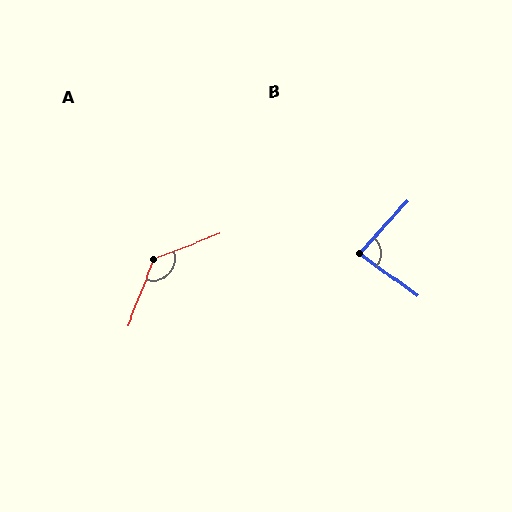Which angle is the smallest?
B, at approximately 83 degrees.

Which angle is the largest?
A, at approximately 132 degrees.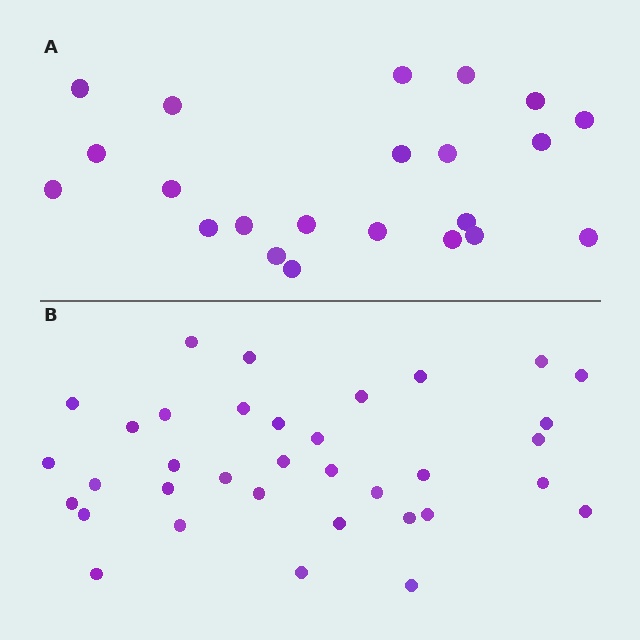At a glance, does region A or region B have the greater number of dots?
Region B (the bottom region) has more dots.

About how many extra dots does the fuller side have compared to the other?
Region B has approximately 15 more dots than region A.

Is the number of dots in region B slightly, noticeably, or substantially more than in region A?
Region B has substantially more. The ratio is roughly 1.6 to 1.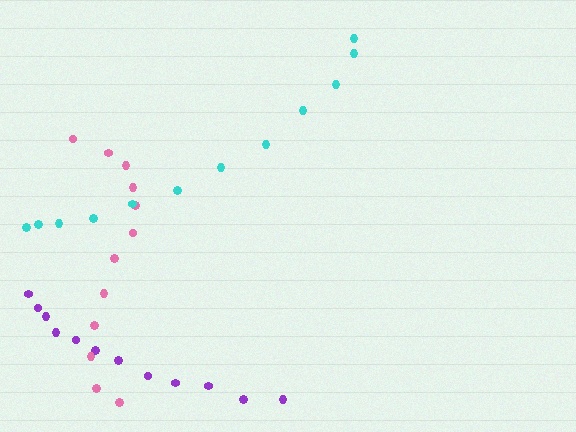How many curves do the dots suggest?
There are 3 distinct paths.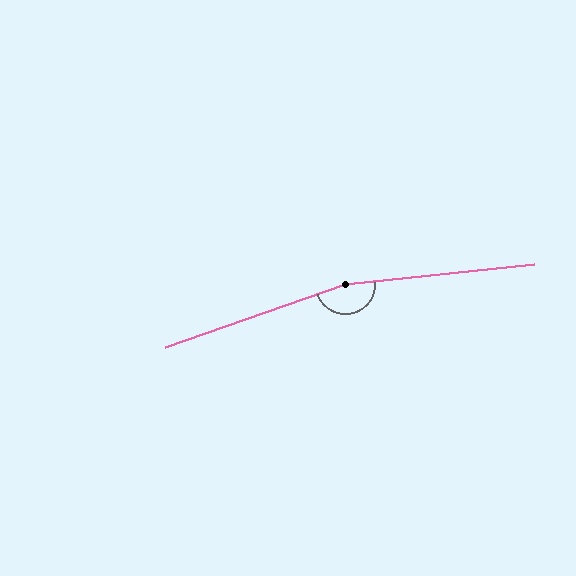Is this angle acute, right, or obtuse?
It is obtuse.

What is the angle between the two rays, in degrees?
Approximately 167 degrees.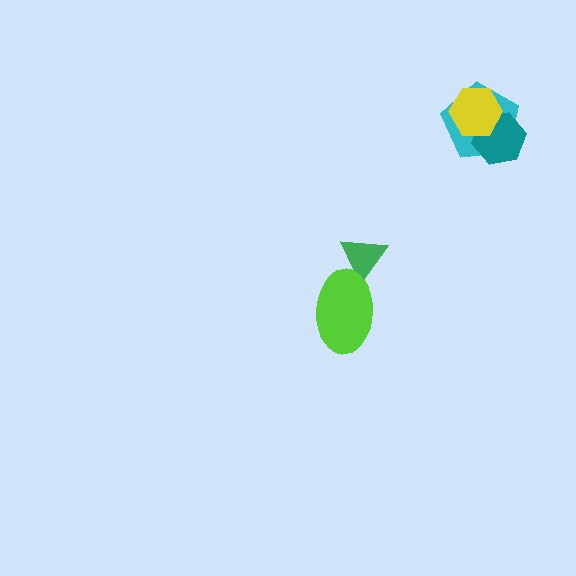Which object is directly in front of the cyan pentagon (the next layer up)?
The teal hexagon is directly in front of the cyan pentagon.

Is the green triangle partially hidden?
Yes, it is partially covered by another shape.